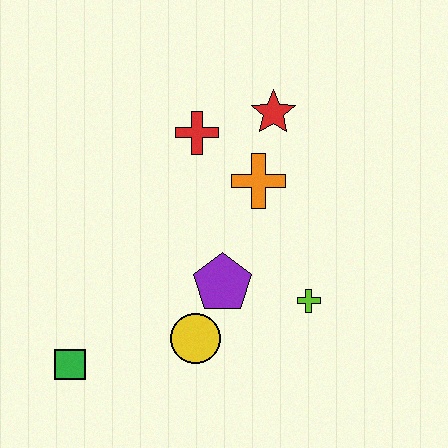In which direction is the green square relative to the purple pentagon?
The green square is to the left of the purple pentagon.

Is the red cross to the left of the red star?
Yes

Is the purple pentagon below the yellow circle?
No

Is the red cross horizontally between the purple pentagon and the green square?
Yes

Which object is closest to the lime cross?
The purple pentagon is closest to the lime cross.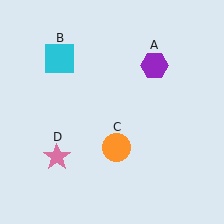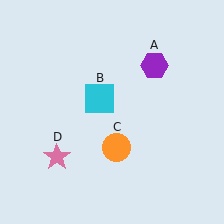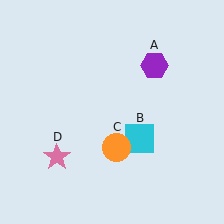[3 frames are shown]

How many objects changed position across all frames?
1 object changed position: cyan square (object B).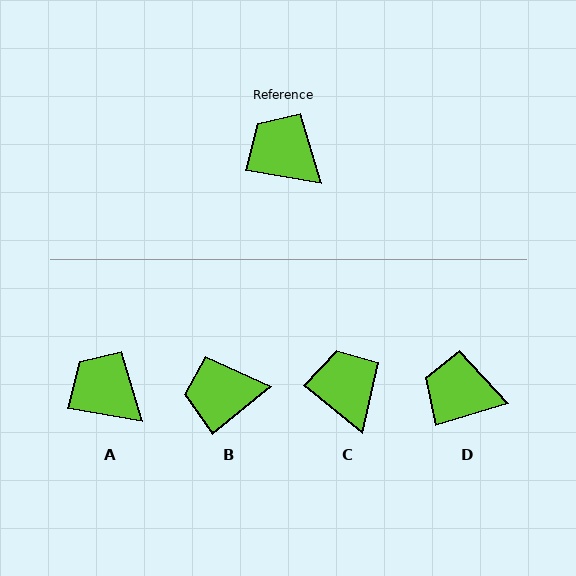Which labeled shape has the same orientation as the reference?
A.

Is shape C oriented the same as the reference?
No, it is off by about 29 degrees.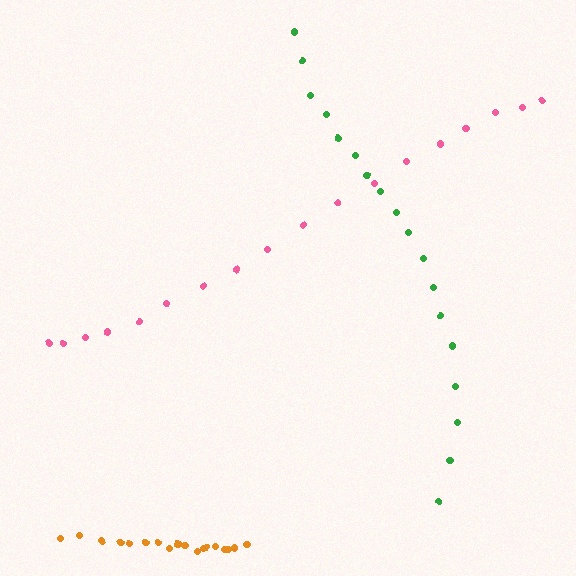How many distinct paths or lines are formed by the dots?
There are 3 distinct paths.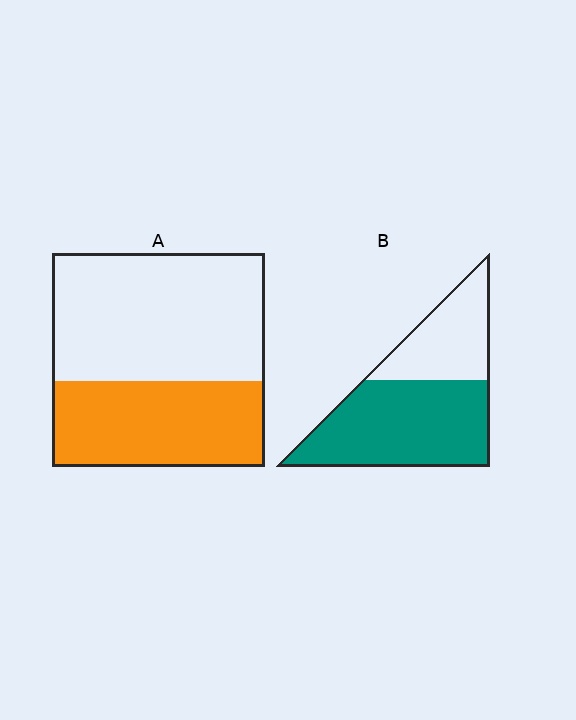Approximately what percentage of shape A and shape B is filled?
A is approximately 40% and B is approximately 65%.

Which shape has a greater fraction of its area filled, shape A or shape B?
Shape B.